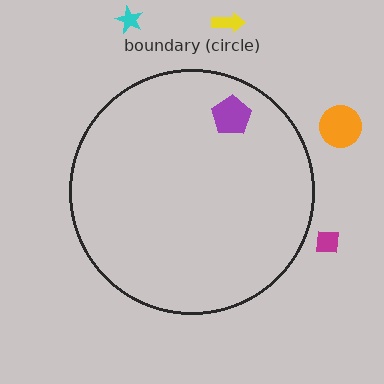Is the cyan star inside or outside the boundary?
Outside.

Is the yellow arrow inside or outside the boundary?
Outside.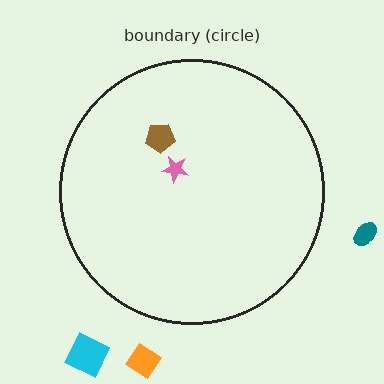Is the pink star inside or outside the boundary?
Inside.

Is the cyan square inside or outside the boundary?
Outside.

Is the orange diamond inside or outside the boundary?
Outside.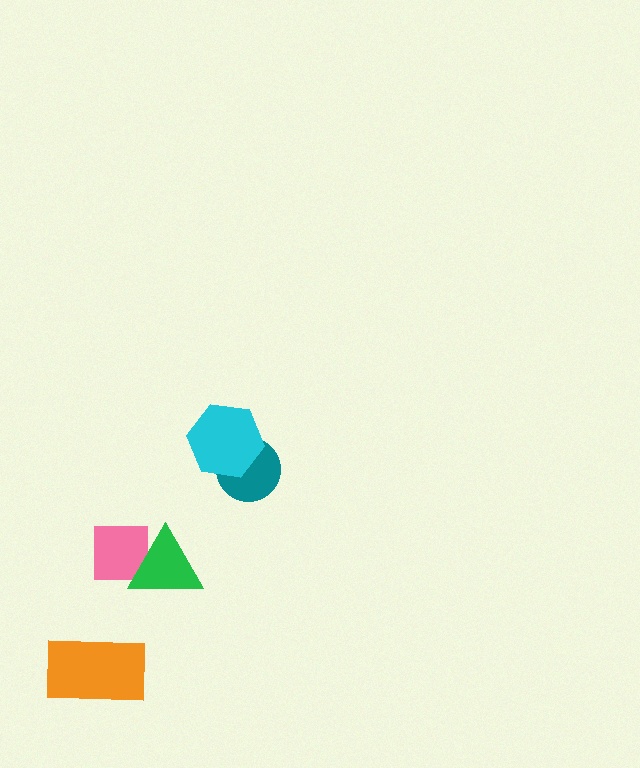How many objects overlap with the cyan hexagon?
1 object overlaps with the cyan hexagon.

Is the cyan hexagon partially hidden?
No, no other shape covers it.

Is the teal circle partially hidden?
Yes, it is partially covered by another shape.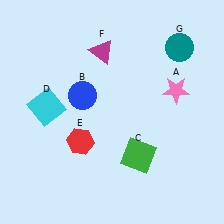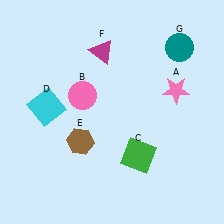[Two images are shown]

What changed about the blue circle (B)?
In Image 1, B is blue. In Image 2, it changed to pink.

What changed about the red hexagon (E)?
In Image 1, E is red. In Image 2, it changed to brown.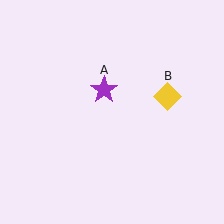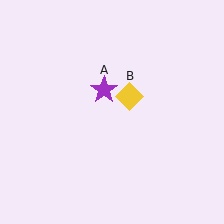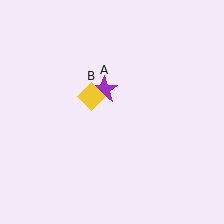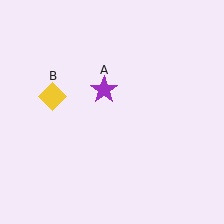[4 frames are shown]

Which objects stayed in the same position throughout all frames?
Purple star (object A) remained stationary.